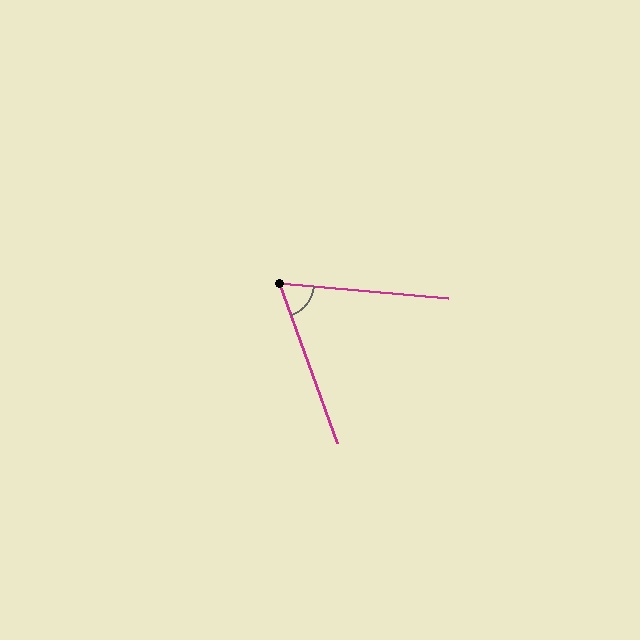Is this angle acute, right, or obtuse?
It is acute.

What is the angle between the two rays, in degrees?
Approximately 65 degrees.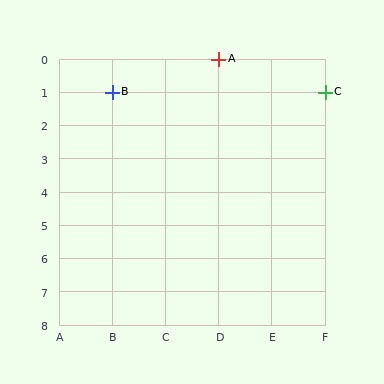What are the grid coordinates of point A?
Point A is at grid coordinates (D, 0).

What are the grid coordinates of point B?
Point B is at grid coordinates (B, 1).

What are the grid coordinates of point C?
Point C is at grid coordinates (F, 1).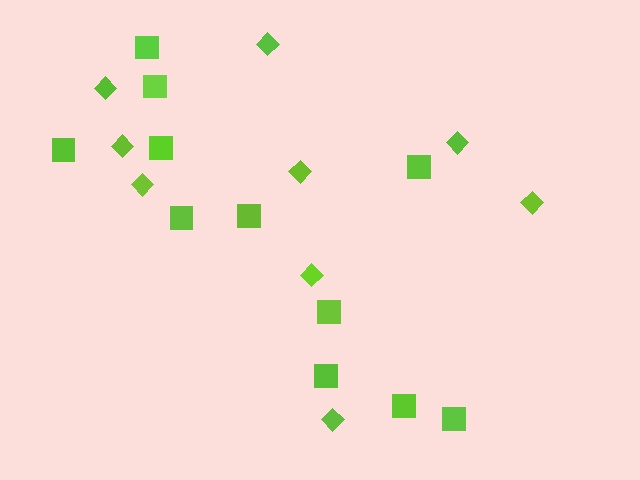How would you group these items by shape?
There are 2 groups: one group of diamonds (9) and one group of squares (11).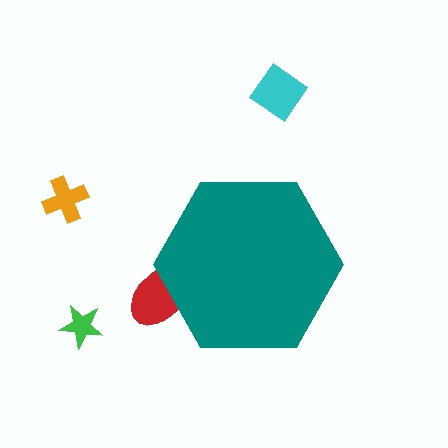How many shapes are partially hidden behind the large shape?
1 shape is partially hidden.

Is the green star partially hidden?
No, the green star is fully visible.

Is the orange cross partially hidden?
No, the orange cross is fully visible.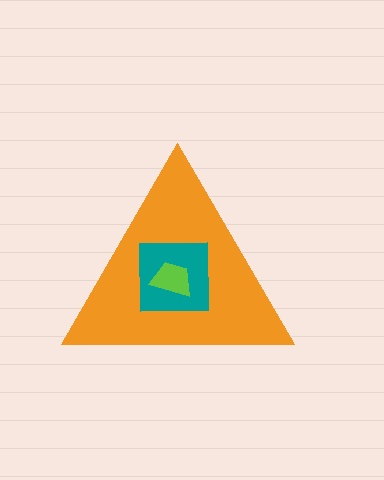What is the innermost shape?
The lime trapezoid.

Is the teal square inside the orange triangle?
Yes.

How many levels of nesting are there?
3.